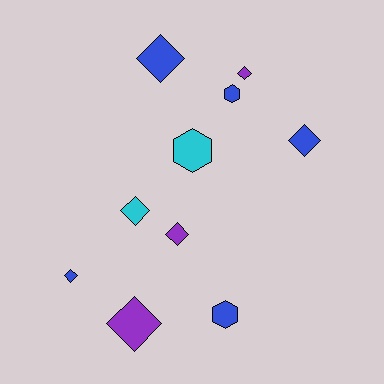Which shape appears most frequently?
Diamond, with 7 objects.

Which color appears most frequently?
Blue, with 5 objects.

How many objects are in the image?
There are 10 objects.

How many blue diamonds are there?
There are 3 blue diamonds.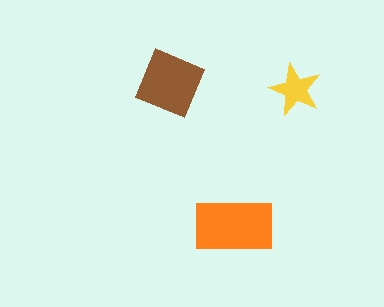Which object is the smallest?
The yellow star.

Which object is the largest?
The orange rectangle.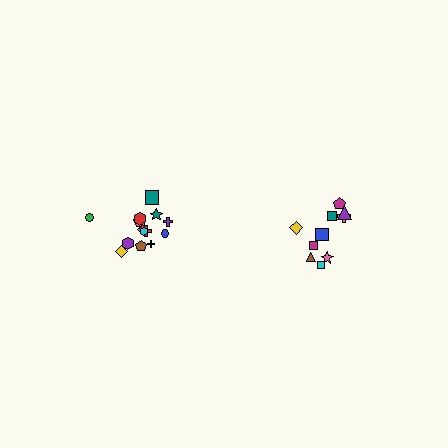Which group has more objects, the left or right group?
The left group.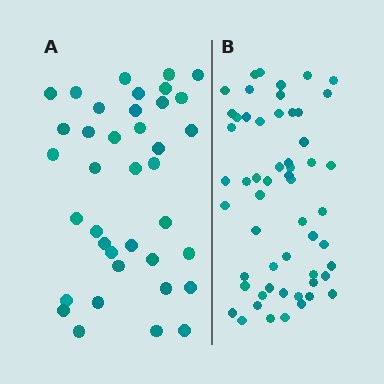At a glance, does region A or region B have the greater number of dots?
Region B (the right region) has more dots.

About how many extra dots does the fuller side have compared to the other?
Region B has approximately 20 more dots than region A.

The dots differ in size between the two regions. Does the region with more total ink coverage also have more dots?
No. Region A has more total ink coverage because its dots are larger, but region B actually contains more individual dots. Total area can be misleading — the number of items is what matters here.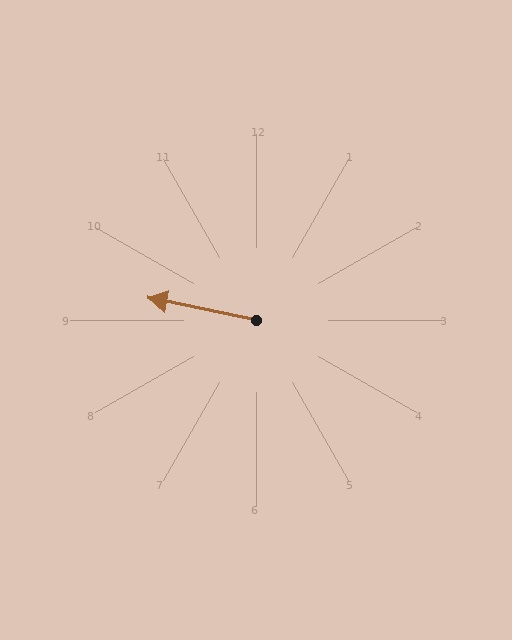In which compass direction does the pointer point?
West.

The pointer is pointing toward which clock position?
Roughly 9 o'clock.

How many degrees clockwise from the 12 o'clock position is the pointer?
Approximately 282 degrees.